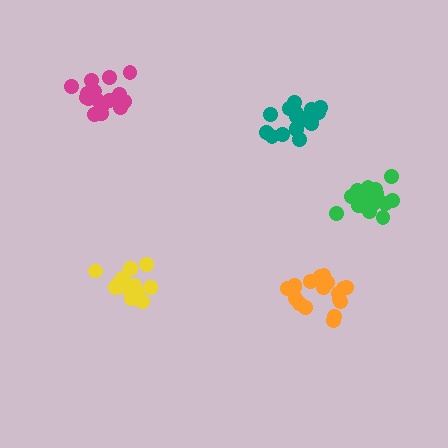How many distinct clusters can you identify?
There are 5 distinct clusters.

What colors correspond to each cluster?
The clusters are colored: green, magenta, yellow, teal, orange.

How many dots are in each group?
Group 1: 18 dots, Group 2: 16 dots, Group 3: 15 dots, Group 4: 19 dots, Group 5: 18 dots (86 total).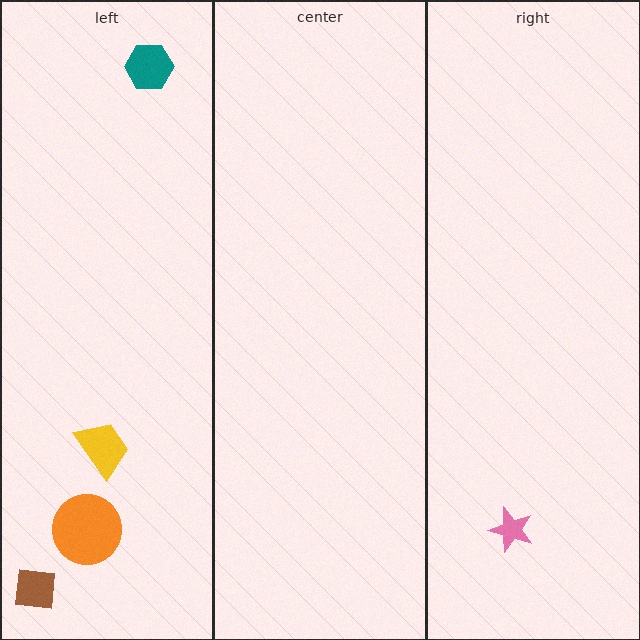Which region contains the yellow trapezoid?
The left region.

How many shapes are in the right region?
1.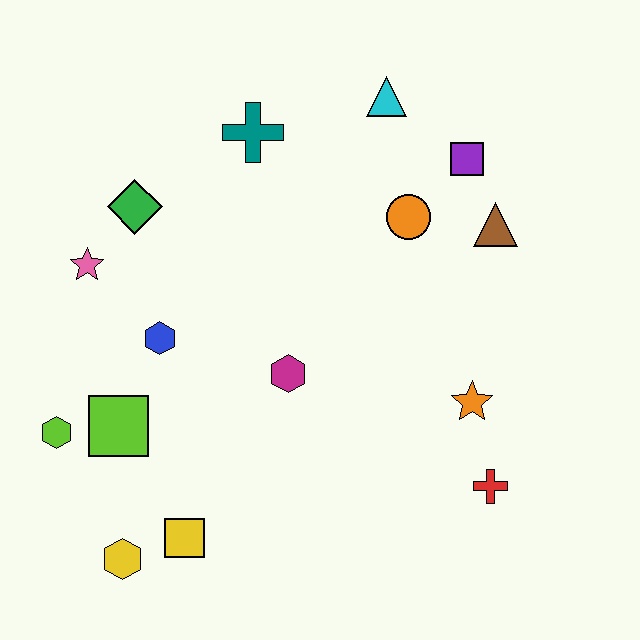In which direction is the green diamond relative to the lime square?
The green diamond is above the lime square.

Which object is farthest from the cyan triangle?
The yellow hexagon is farthest from the cyan triangle.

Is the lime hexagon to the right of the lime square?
No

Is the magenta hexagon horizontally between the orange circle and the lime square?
Yes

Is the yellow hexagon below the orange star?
Yes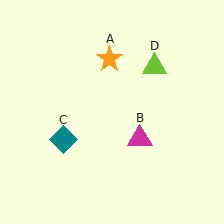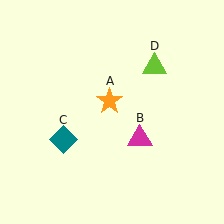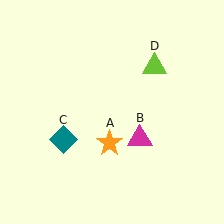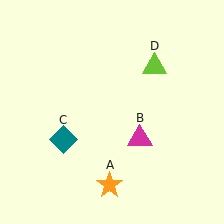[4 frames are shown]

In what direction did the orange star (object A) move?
The orange star (object A) moved down.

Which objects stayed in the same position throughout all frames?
Magenta triangle (object B) and teal diamond (object C) and lime triangle (object D) remained stationary.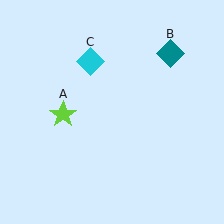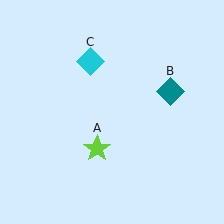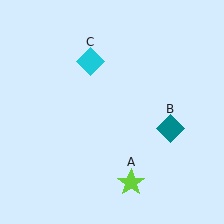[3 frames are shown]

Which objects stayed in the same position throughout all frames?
Cyan diamond (object C) remained stationary.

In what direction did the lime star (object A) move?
The lime star (object A) moved down and to the right.